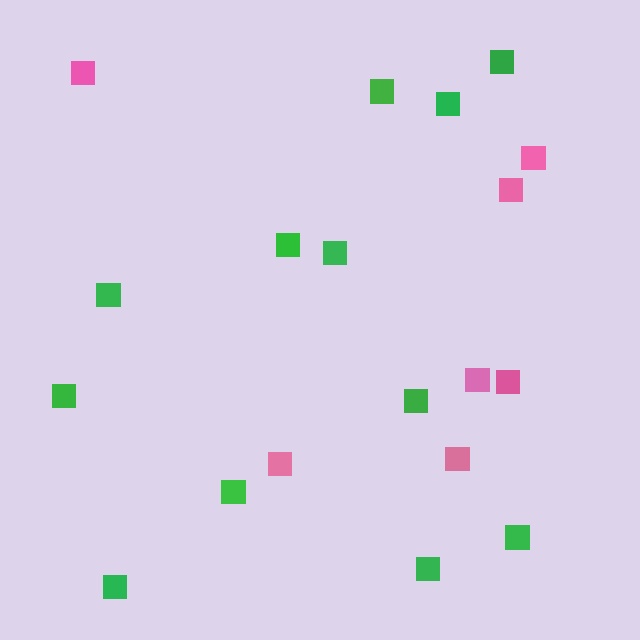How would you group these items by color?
There are 2 groups: one group of green squares (12) and one group of pink squares (7).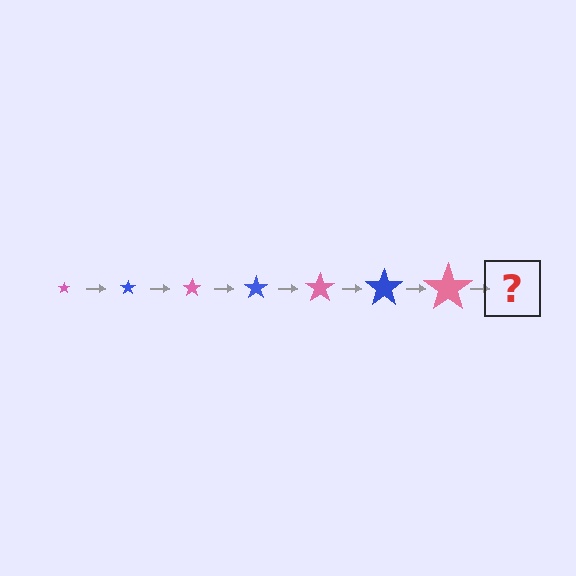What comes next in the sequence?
The next element should be a blue star, larger than the previous one.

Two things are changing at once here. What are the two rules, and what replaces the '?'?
The two rules are that the star grows larger each step and the color cycles through pink and blue. The '?' should be a blue star, larger than the previous one.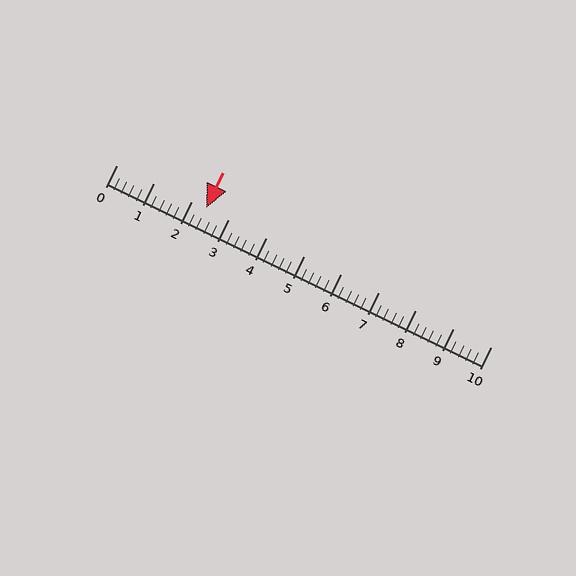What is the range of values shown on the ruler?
The ruler shows values from 0 to 10.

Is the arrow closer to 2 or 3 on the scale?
The arrow is closer to 2.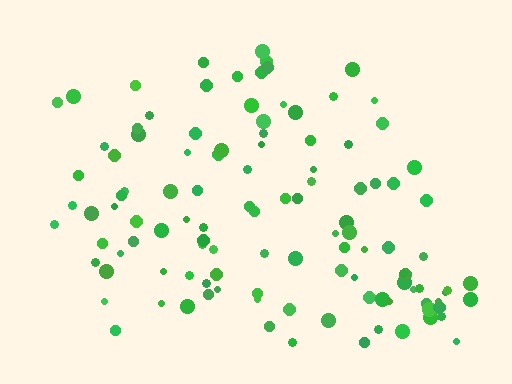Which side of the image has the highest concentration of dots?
The bottom.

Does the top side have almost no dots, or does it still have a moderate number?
Still a moderate number, just noticeably fewer than the bottom.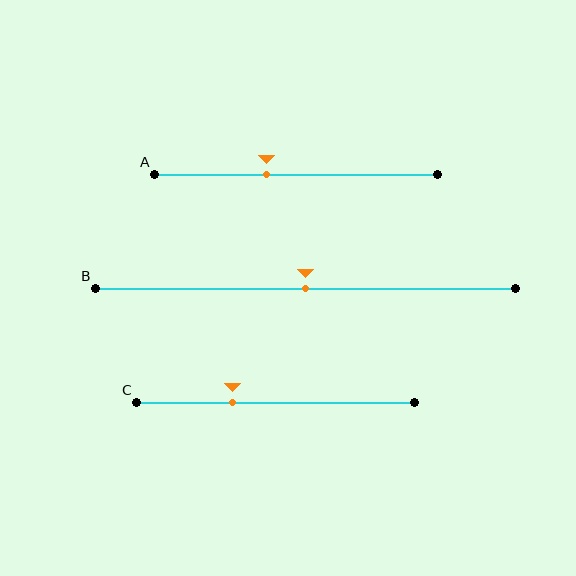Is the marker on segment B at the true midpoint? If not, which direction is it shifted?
Yes, the marker on segment B is at the true midpoint.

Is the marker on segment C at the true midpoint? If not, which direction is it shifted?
No, the marker on segment C is shifted to the left by about 16% of the segment length.